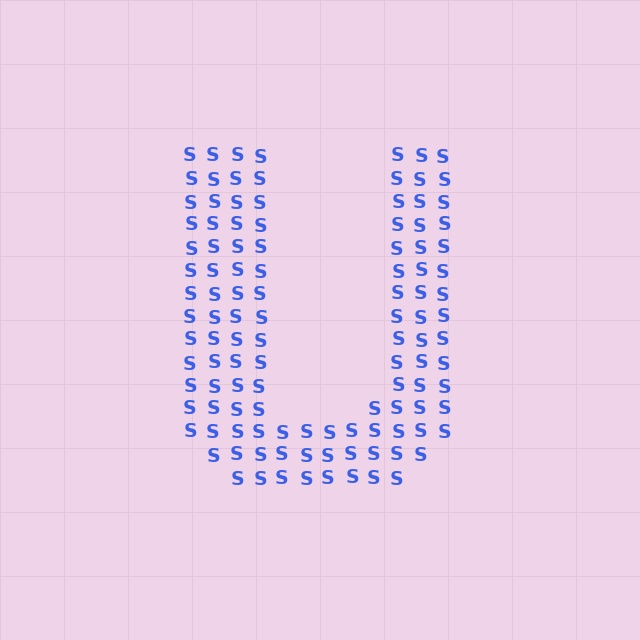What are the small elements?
The small elements are letter S's.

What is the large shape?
The large shape is the letter U.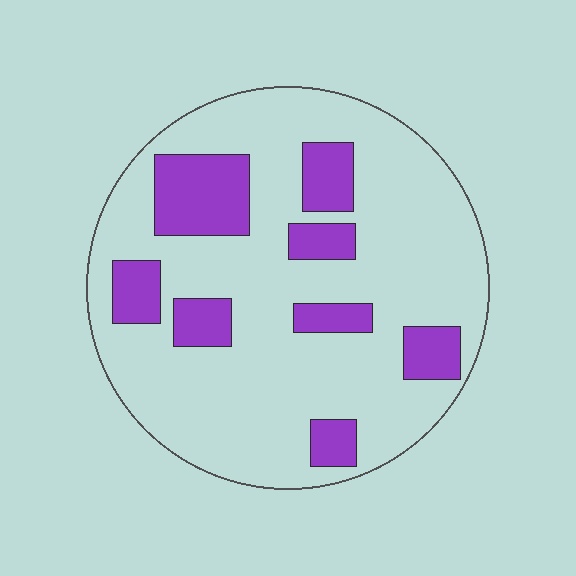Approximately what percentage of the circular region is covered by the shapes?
Approximately 20%.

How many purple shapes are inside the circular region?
8.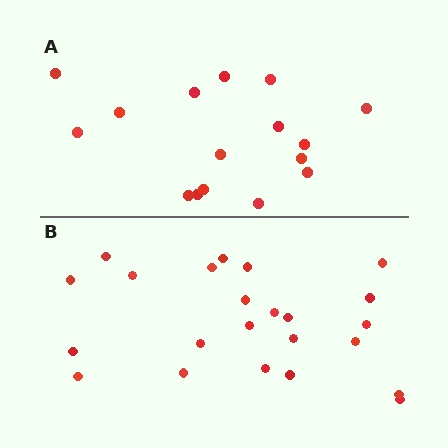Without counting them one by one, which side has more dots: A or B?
Region B (the bottom region) has more dots.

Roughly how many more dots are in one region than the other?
Region B has roughly 8 or so more dots than region A.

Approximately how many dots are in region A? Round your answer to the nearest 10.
About 20 dots. (The exact count is 16, which rounds to 20.)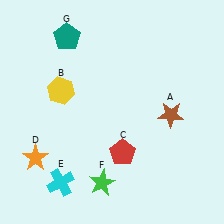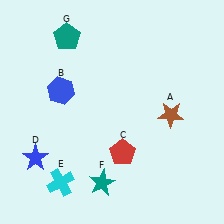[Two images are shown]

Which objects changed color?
B changed from yellow to blue. D changed from orange to blue. F changed from green to teal.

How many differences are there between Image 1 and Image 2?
There are 3 differences between the two images.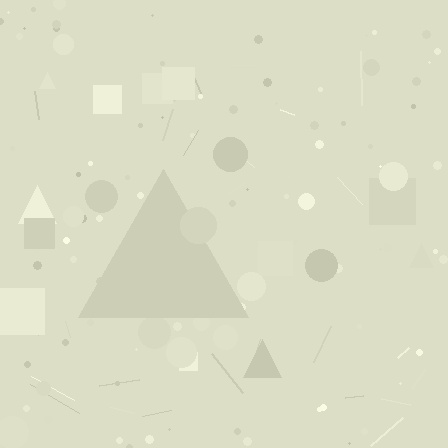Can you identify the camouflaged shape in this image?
The camouflaged shape is a triangle.